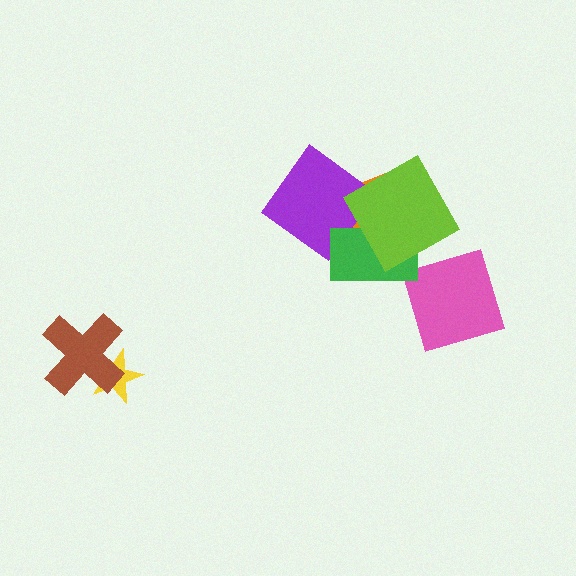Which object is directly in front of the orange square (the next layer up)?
The purple diamond is directly in front of the orange square.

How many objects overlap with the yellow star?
1 object overlaps with the yellow star.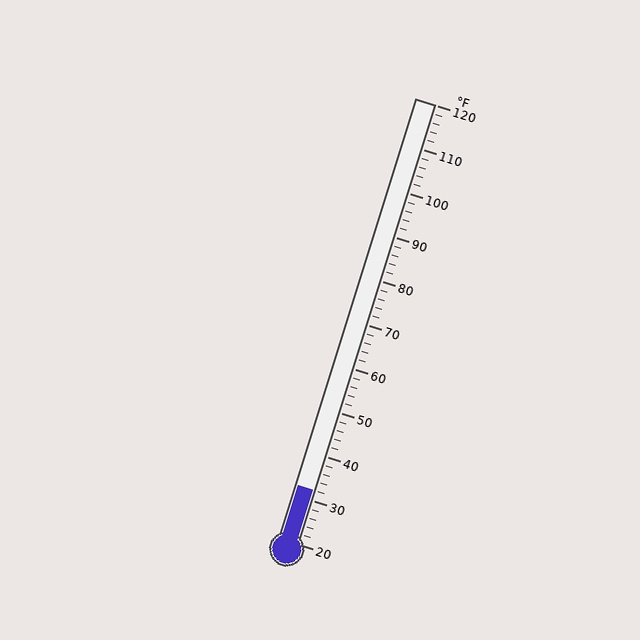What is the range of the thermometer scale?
The thermometer scale ranges from 20°F to 120°F.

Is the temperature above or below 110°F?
The temperature is below 110°F.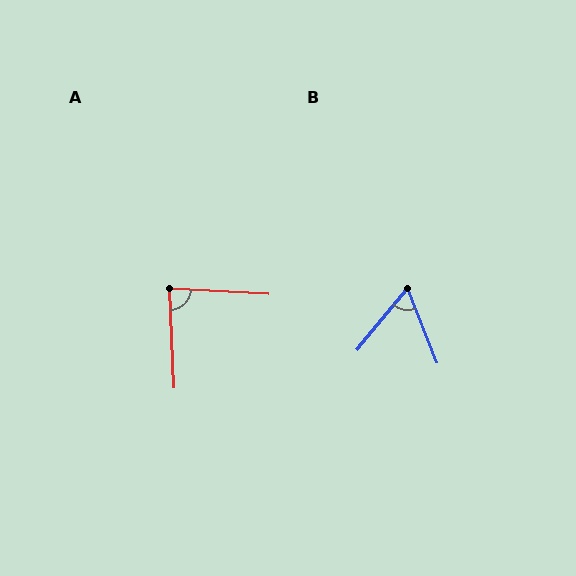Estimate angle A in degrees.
Approximately 84 degrees.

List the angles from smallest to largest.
B (61°), A (84°).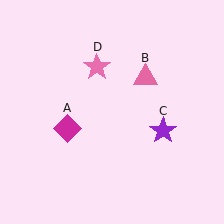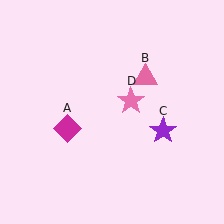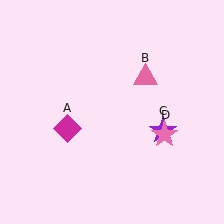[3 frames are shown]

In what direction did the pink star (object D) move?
The pink star (object D) moved down and to the right.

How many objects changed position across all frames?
1 object changed position: pink star (object D).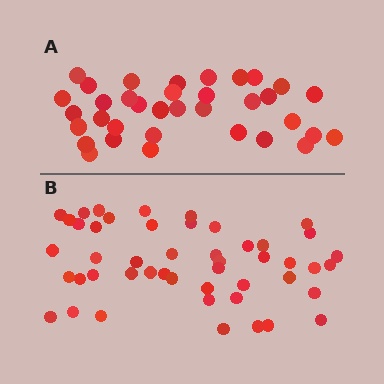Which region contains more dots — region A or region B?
Region B (the bottom region) has more dots.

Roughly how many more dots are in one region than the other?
Region B has approximately 15 more dots than region A.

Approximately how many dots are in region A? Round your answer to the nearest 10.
About 40 dots. (The exact count is 35, which rounds to 40.)